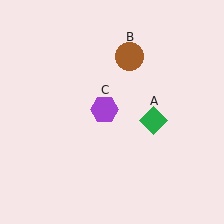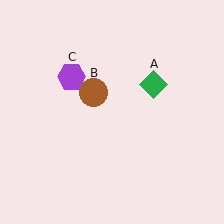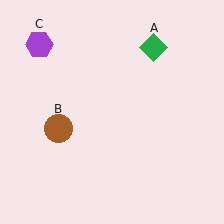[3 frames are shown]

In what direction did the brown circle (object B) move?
The brown circle (object B) moved down and to the left.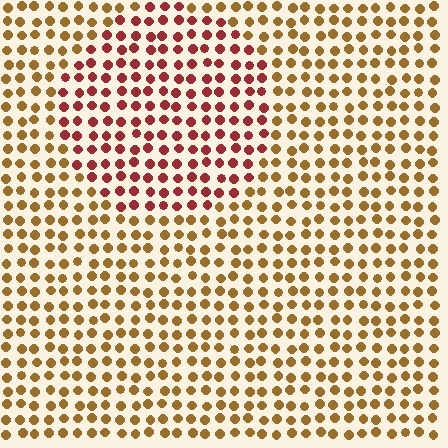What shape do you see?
I see a circle.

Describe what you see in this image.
The image is filled with small brown elements in a uniform arrangement. A circle-shaped region is visible where the elements are tinted to a slightly different hue, forming a subtle color boundary.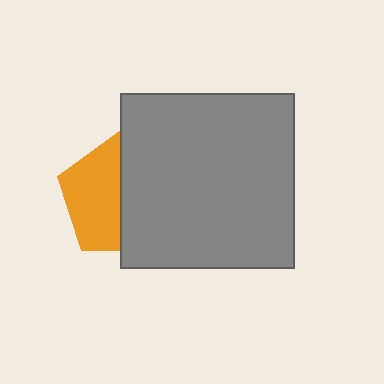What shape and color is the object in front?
The object in front is a gray square.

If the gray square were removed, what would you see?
You would see the complete orange pentagon.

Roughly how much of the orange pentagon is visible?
About half of it is visible (roughly 49%).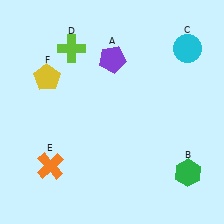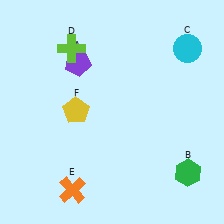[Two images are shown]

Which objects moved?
The objects that moved are: the purple pentagon (A), the orange cross (E), the yellow pentagon (F).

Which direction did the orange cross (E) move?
The orange cross (E) moved down.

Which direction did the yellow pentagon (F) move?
The yellow pentagon (F) moved down.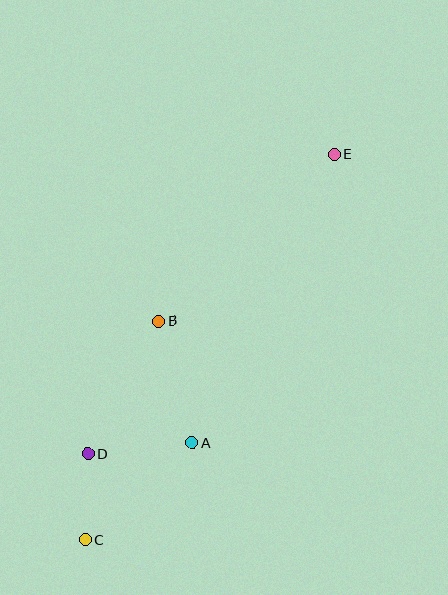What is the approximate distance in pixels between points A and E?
The distance between A and E is approximately 322 pixels.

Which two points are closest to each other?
Points C and D are closest to each other.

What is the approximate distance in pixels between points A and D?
The distance between A and D is approximately 105 pixels.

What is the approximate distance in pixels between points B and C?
The distance between B and C is approximately 231 pixels.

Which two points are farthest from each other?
Points C and E are farthest from each other.